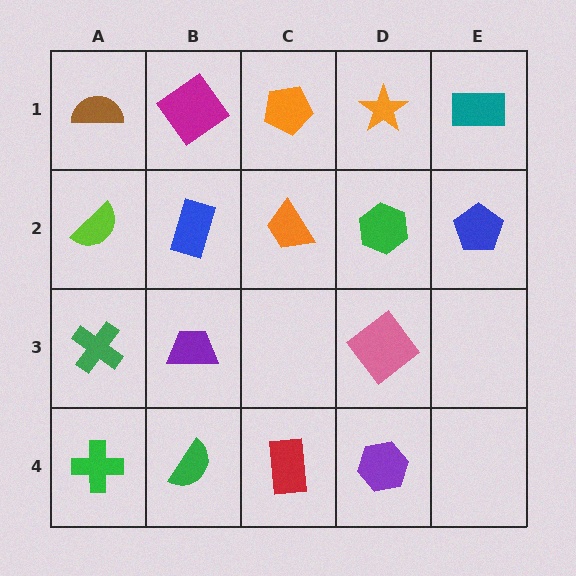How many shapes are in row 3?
3 shapes.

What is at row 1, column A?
A brown semicircle.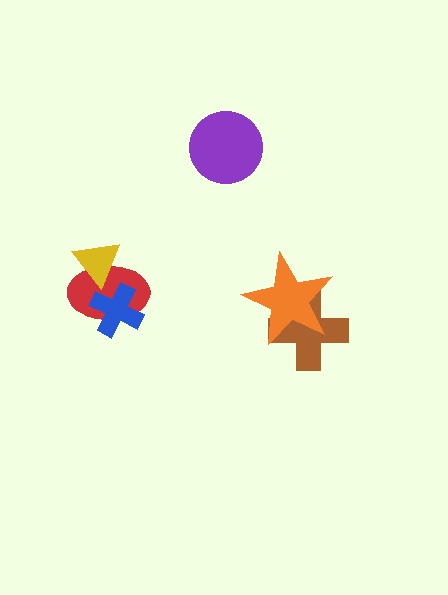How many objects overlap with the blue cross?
1 object overlaps with the blue cross.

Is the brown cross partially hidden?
Yes, it is partially covered by another shape.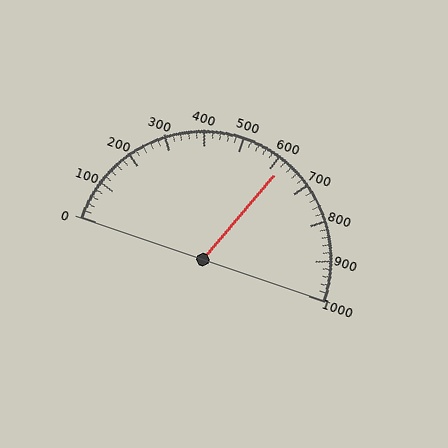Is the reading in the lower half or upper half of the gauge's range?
The reading is in the upper half of the range (0 to 1000).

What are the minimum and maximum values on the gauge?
The gauge ranges from 0 to 1000.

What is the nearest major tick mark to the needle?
The nearest major tick mark is 600.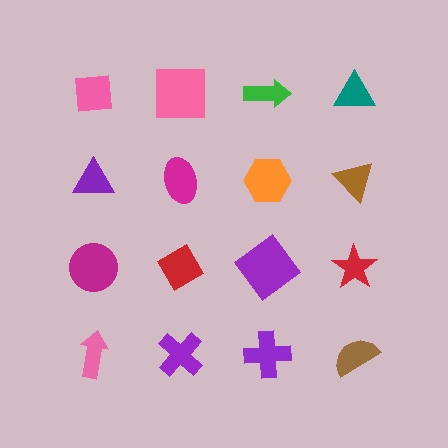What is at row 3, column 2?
A red diamond.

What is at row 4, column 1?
A pink arrow.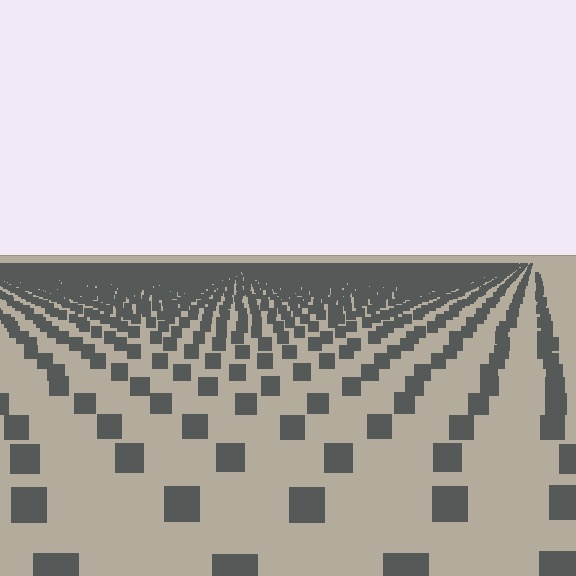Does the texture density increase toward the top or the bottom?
Density increases toward the top.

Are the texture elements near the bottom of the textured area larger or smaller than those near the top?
Larger. Near the bottom, elements are closer to the viewer and appear at a bigger on-screen size.